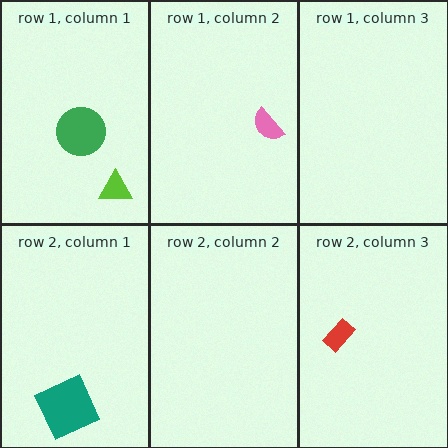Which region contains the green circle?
The row 1, column 1 region.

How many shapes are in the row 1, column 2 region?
1.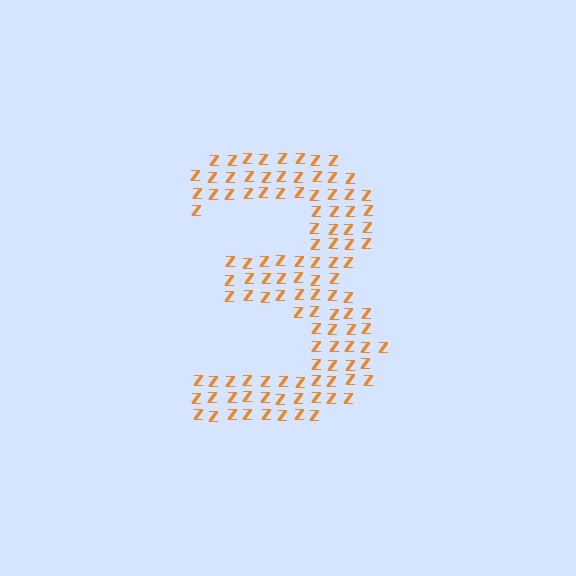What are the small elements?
The small elements are letter Z's.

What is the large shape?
The large shape is the digit 3.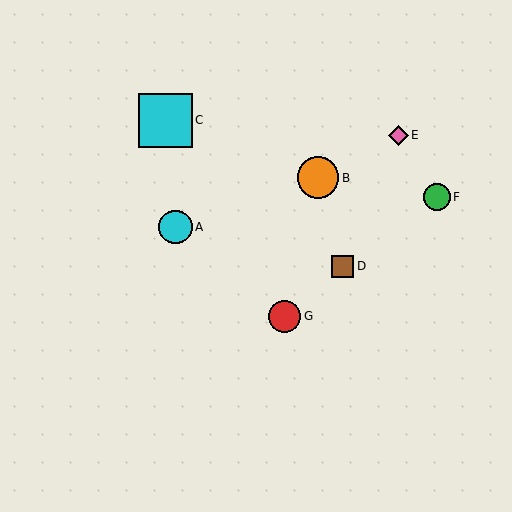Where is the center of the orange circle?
The center of the orange circle is at (318, 178).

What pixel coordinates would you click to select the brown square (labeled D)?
Click at (342, 266) to select the brown square D.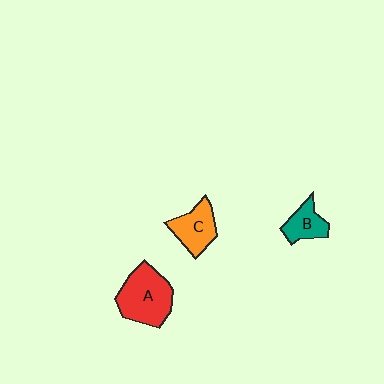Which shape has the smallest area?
Shape B (teal).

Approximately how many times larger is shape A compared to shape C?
Approximately 1.5 times.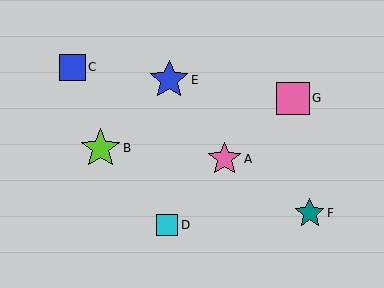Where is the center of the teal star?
The center of the teal star is at (310, 213).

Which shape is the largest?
The lime star (labeled B) is the largest.